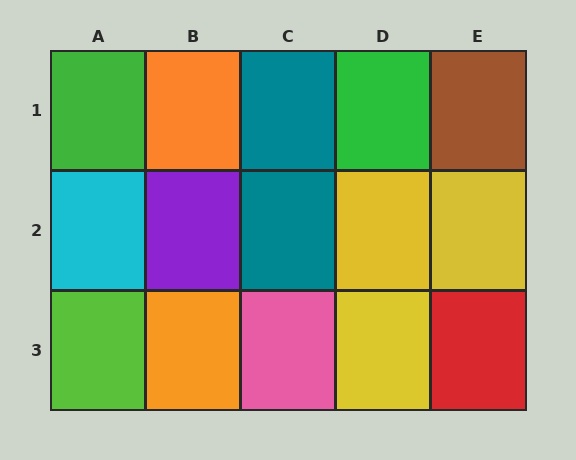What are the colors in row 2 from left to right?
Cyan, purple, teal, yellow, yellow.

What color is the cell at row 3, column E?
Red.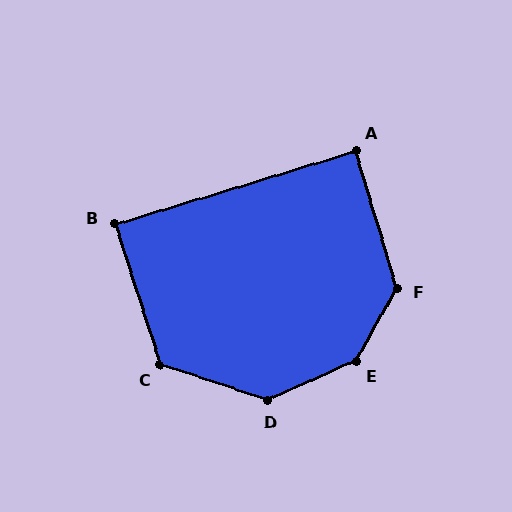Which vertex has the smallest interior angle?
B, at approximately 89 degrees.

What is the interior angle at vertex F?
Approximately 134 degrees (obtuse).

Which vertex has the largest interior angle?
E, at approximately 144 degrees.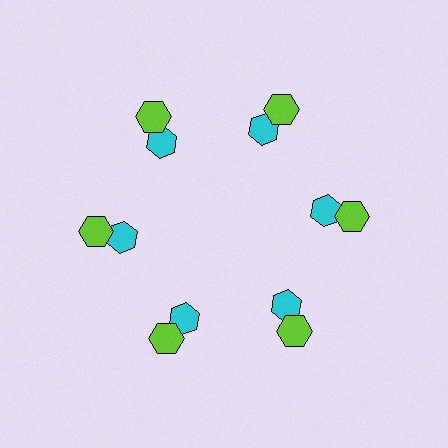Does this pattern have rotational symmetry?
Yes, this pattern has 6-fold rotational symmetry. It looks the same after rotating 60 degrees around the center.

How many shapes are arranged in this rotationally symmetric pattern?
There are 12 shapes, arranged in 6 groups of 2.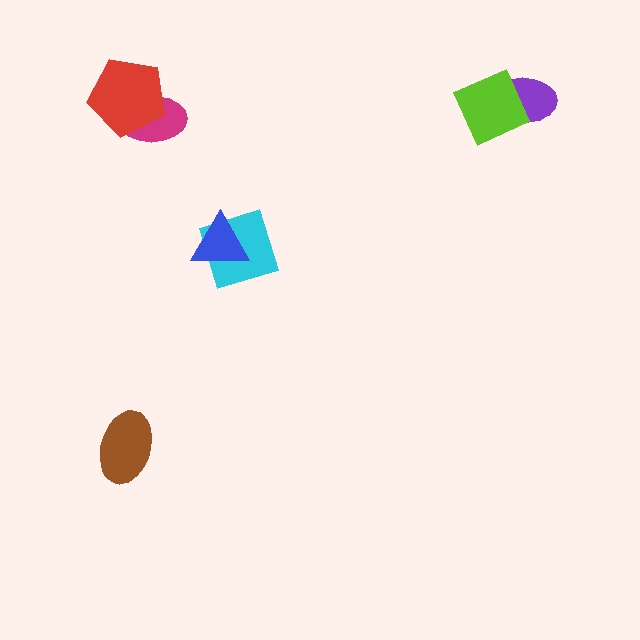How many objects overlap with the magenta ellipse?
1 object overlaps with the magenta ellipse.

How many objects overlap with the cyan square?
1 object overlaps with the cyan square.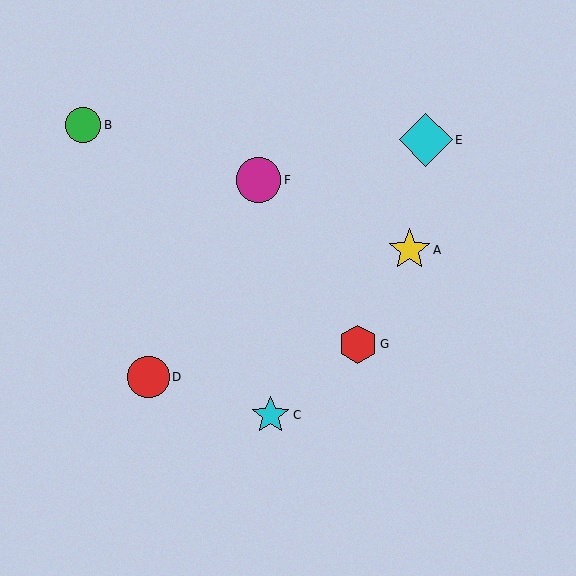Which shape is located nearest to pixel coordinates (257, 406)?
The cyan star (labeled C) at (271, 415) is nearest to that location.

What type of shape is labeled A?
Shape A is a yellow star.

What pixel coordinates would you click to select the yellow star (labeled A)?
Click at (409, 250) to select the yellow star A.